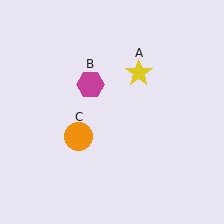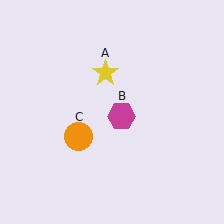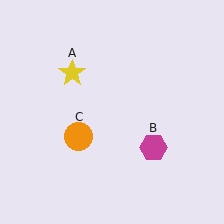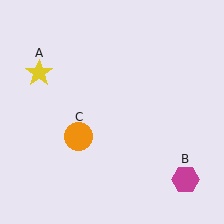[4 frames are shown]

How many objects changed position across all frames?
2 objects changed position: yellow star (object A), magenta hexagon (object B).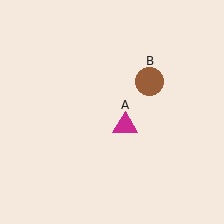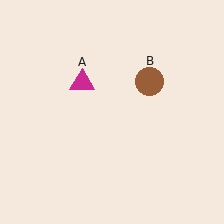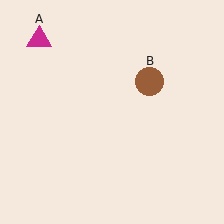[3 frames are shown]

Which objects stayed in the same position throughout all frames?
Brown circle (object B) remained stationary.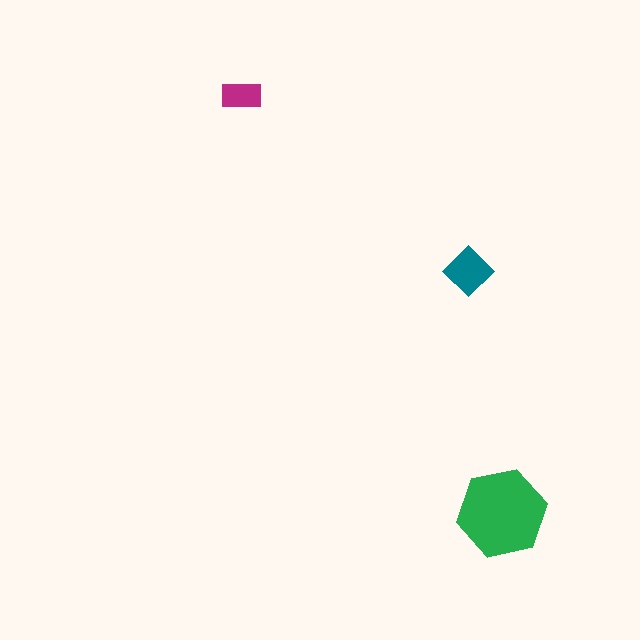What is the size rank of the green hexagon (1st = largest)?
1st.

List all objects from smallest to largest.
The magenta rectangle, the teal diamond, the green hexagon.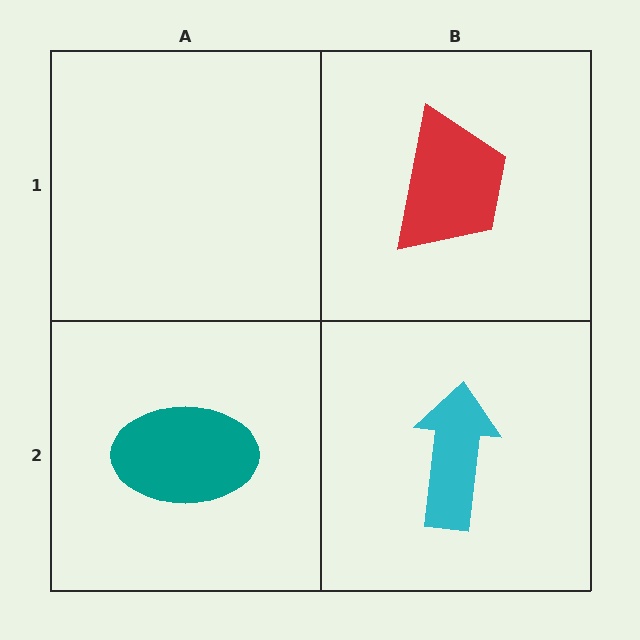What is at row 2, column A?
A teal ellipse.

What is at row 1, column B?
A red trapezoid.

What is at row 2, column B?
A cyan arrow.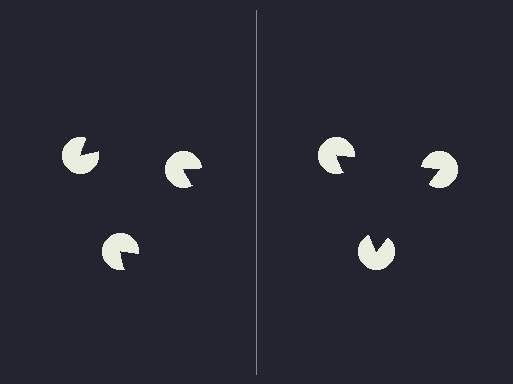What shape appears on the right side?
An illusory triangle.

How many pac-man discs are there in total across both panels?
6 — 3 on each side.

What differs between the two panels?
The pac-man discs are positioned identically on both sides; only the wedge orientations differ. On the right they align to a triangle; on the left they are misaligned.